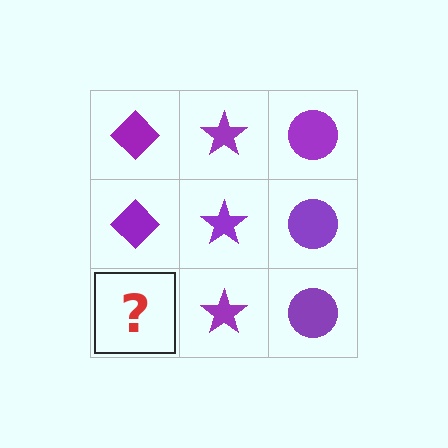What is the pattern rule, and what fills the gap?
The rule is that each column has a consistent shape. The gap should be filled with a purple diamond.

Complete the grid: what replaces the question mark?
The question mark should be replaced with a purple diamond.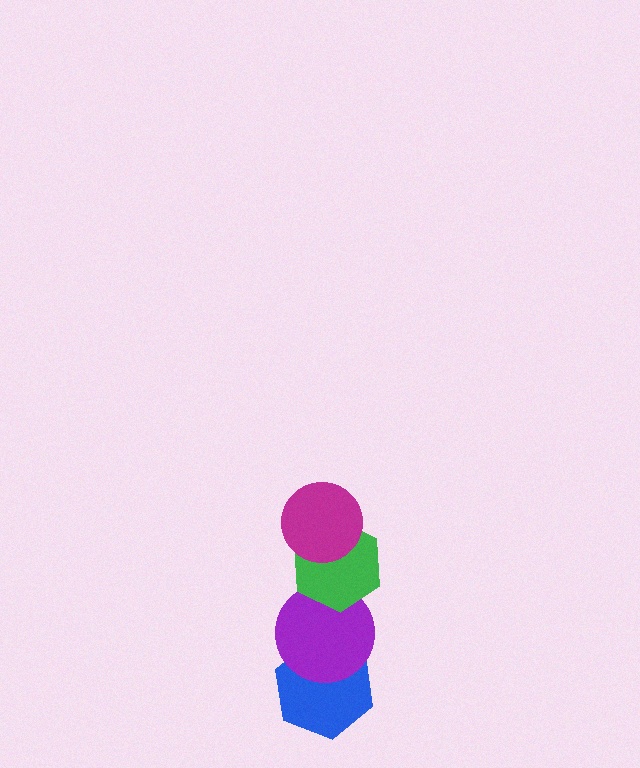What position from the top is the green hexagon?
The green hexagon is 2nd from the top.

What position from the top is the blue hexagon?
The blue hexagon is 4th from the top.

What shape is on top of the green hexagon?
The magenta circle is on top of the green hexagon.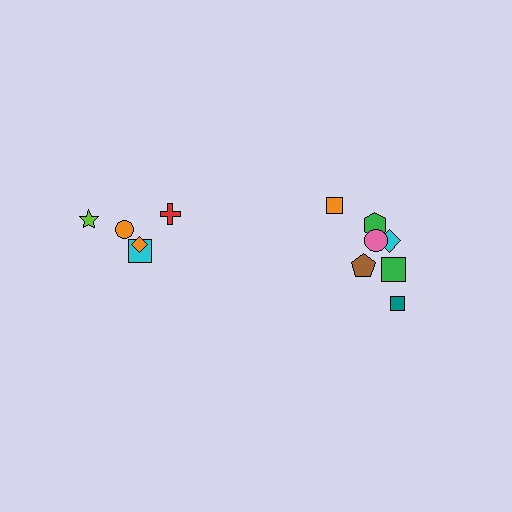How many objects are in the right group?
There are 7 objects.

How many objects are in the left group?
There are 5 objects.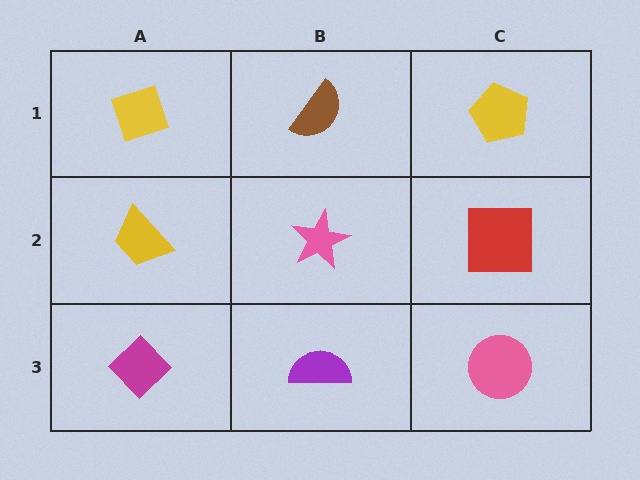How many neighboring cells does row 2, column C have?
3.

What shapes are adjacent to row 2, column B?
A brown semicircle (row 1, column B), a purple semicircle (row 3, column B), a yellow trapezoid (row 2, column A), a red square (row 2, column C).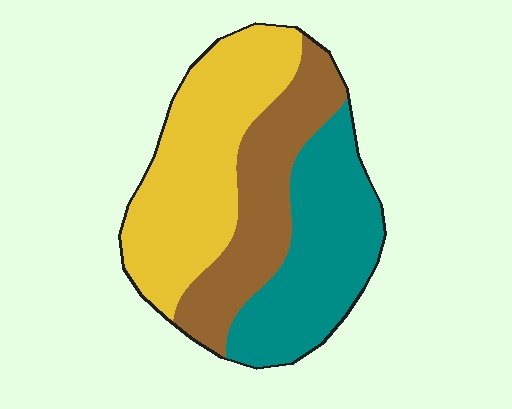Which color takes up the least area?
Brown, at roughly 30%.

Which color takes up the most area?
Yellow, at roughly 40%.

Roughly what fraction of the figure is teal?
Teal takes up about one third (1/3) of the figure.